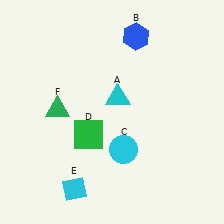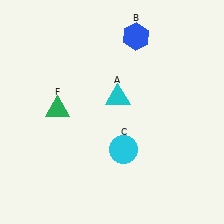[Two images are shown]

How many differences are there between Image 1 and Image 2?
There are 2 differences between the two images.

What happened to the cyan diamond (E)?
The cyan diamond (E) was removed in Image 2. It was in the bottom-left area of Image 1.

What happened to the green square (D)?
The green square (D) was removed in Image 2. It was in the bottom-left area of Image 1.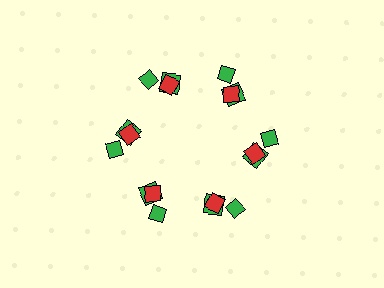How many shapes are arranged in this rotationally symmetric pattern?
There are 18 shapes, arranged in 6 groups of 3.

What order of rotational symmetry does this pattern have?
This pattern has 6-fold rotational symmetry.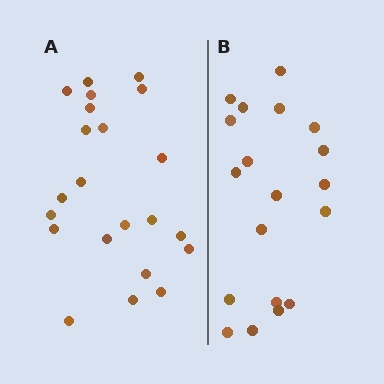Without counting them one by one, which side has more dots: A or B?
Region A (the left region) has more dots.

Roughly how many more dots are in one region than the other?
Region A has just a few more — roughly 2 or 3 more dots than region B.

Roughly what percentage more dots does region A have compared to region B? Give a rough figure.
About 15% more.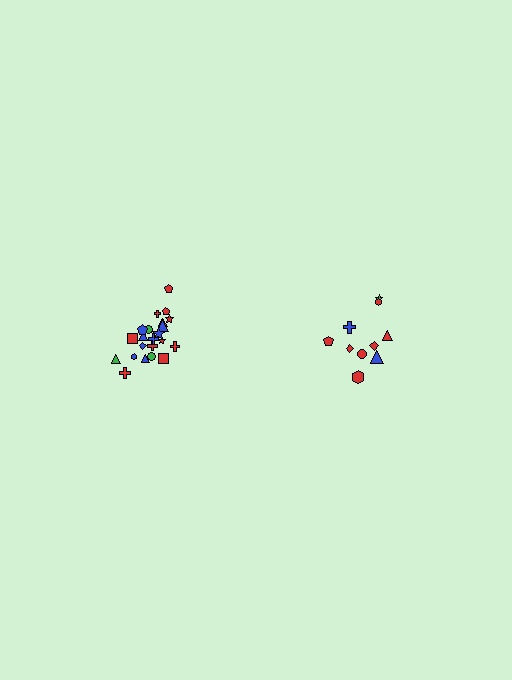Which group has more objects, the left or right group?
The left group.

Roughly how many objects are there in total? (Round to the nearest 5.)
Roughly 30 objects in total.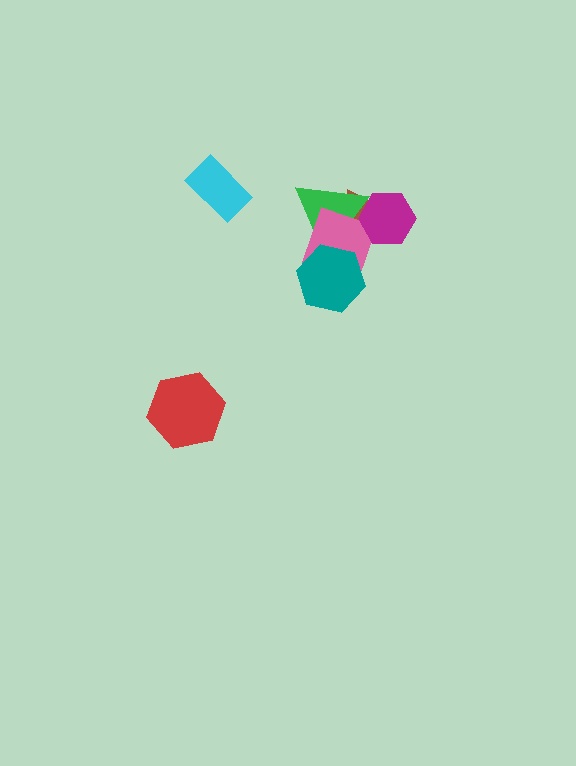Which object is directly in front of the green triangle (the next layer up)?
The pink square is directly in front of the green triangle.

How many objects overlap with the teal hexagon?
2 objects overlap with the teal hexagon.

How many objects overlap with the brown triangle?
3 objects overlap with the brown triangle.